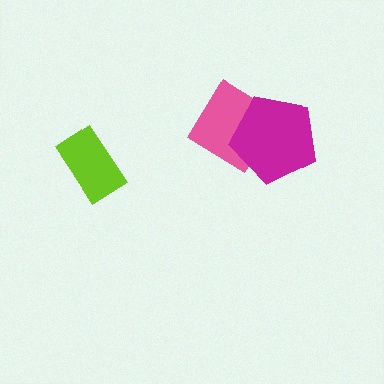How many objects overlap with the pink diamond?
1 object overlaps with the pink diamond.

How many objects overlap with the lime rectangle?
0 objects overlap with the lime rectangle.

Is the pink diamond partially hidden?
Yes, it is partially covered by another shape.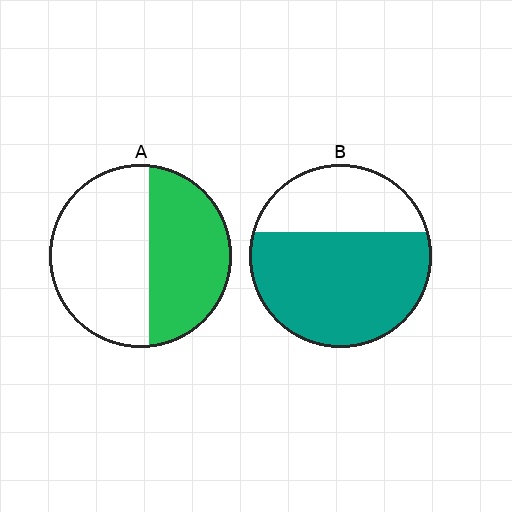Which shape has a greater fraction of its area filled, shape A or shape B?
Shape B.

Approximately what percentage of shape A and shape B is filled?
A is approximately 45% and B is approximately 65%.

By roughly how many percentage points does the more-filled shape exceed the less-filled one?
By roughly 20 percentage points (B over A).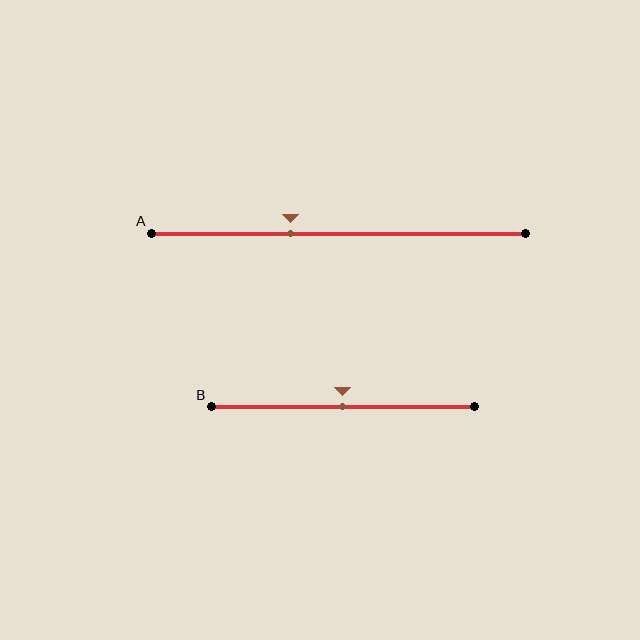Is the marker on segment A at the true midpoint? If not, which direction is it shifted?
No, the marker on segment A is shifted to the left by about 13% of the segment length.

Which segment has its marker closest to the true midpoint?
Segment B has its marker closest to the true midpoint.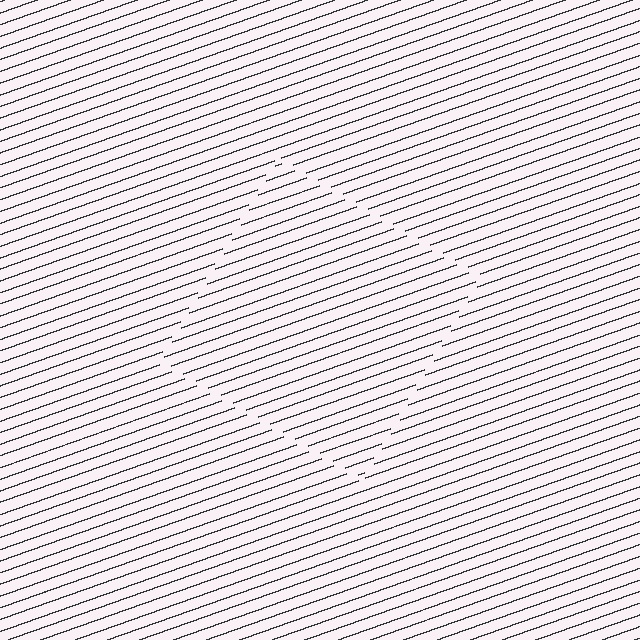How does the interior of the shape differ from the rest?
The interior of the shape contains the same grating, shifted by half a period — the contour is defined by the phase discontinuity where line-ends from the inner and outer gratings abut.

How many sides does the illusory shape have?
4 sides — the line-ends trace a square.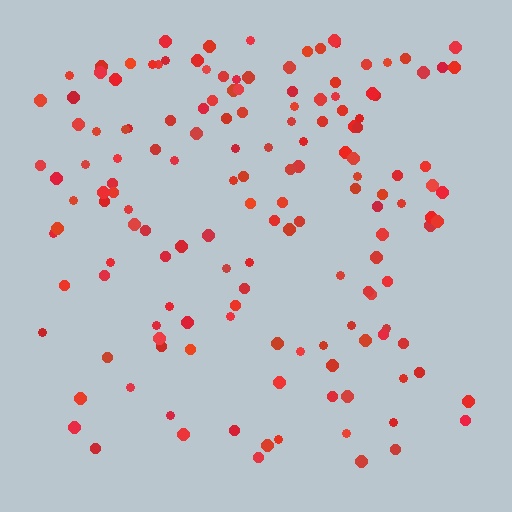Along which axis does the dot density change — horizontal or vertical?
Vertical.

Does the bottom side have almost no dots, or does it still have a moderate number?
Still a moderate number, just noticeably fewer than the top.